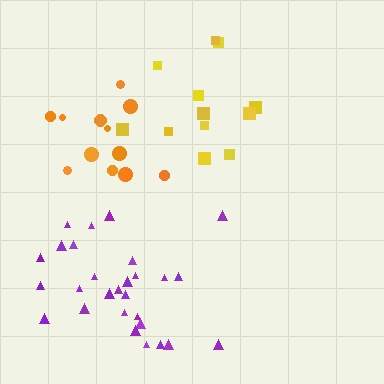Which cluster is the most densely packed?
Purple.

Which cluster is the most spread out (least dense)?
Yellow.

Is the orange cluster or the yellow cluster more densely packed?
Orange.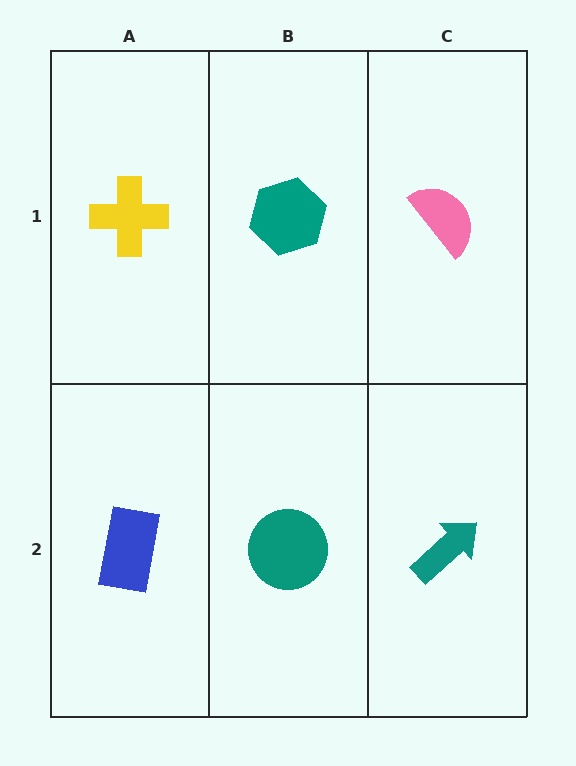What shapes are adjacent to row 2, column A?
A yellow cross (row 1, column A), a teal circle (row 2, column B).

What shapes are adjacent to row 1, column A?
A blue rectangle (row 2, column A), a teal hexagon (row 1, column B).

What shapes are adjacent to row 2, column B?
A teal hexagon (row 1, column B), a blue rectangle (row 2, column A), a teal arrow (row 2, column C).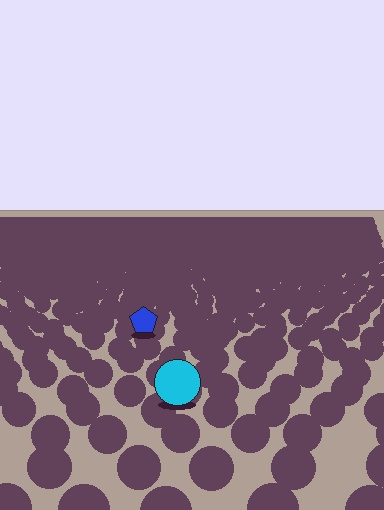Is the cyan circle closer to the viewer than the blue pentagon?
Yes. The cyan circle is closer — you can tell from the texture gradient: the ground texture is coarser near it.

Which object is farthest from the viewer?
The blue pentagon is farthest from the viewer. It appears smaller and the ground texture around it is denser.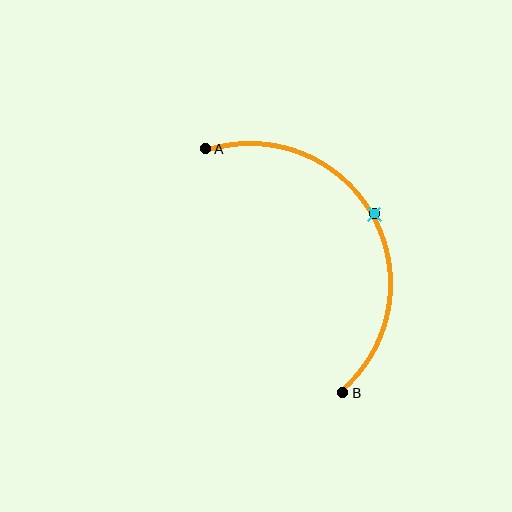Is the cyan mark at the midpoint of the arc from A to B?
Yes. The cyan mark lies on the arc at equal arc-length from both A and B — it is the arc midpoint.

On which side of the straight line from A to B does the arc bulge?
The arc bulges to the right of the straight line connecting A and B.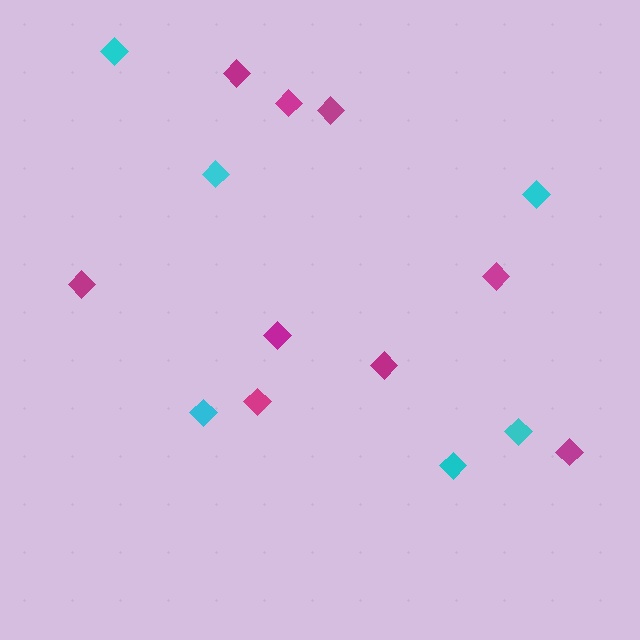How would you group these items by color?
There are 2 groups: one group of magenta diamonds (9) and one group of cyan diamonds (6).